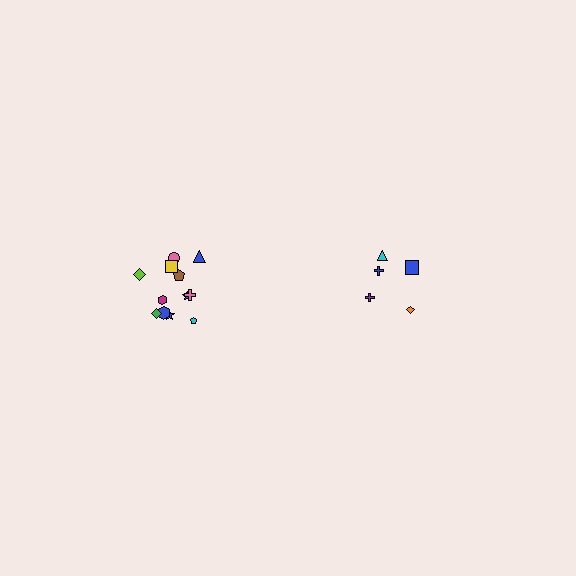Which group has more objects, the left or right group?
The left group.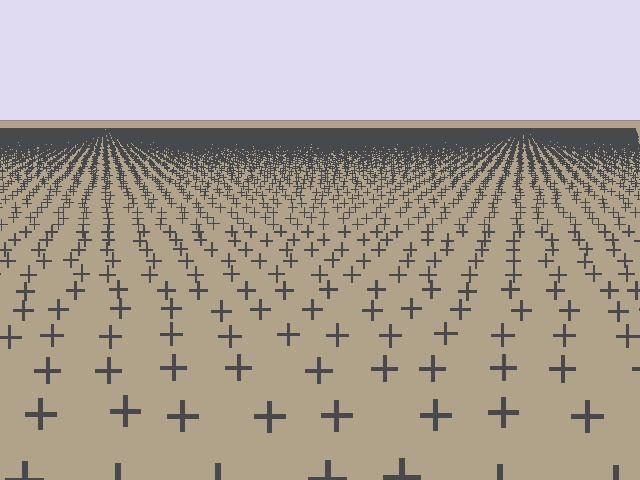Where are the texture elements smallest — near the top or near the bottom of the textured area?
Near the top.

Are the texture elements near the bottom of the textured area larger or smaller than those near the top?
Larger. Near the bottom, elements are closer to the viewer and appear at a bigger on-screen size.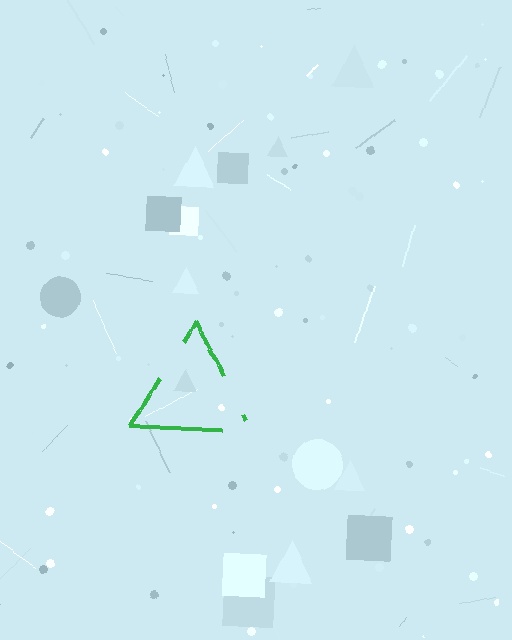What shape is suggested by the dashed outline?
The dashed outline suggests a triangle.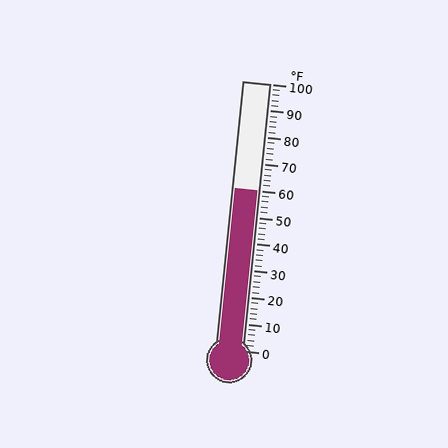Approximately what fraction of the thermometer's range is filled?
The thermometer is filled to approximately 60% of its range.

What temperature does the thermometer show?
The thermometer shows approximately 60°F.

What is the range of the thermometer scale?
The thermometer scale ranges from 0°F to 100°F.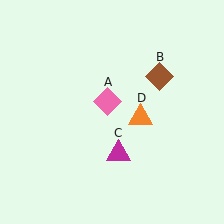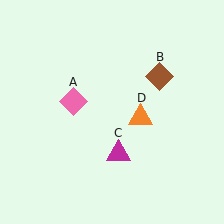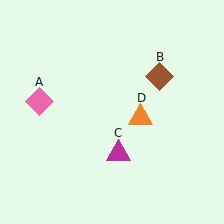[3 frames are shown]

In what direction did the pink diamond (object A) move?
The pink diamond (object A) moved left.